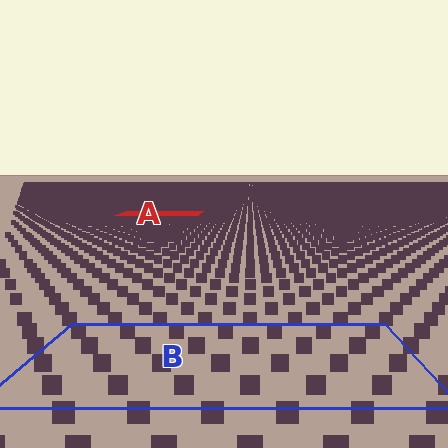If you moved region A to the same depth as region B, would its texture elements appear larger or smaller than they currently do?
They would appear larger. At a closer depth, the same texture elements are projected at a bigger on-screen size.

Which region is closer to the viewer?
Region B is closer. The texture elements there are larger and more spread out.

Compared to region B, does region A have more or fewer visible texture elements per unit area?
Region A has more texture elements per unit area — they are packed more densely because it is farther away.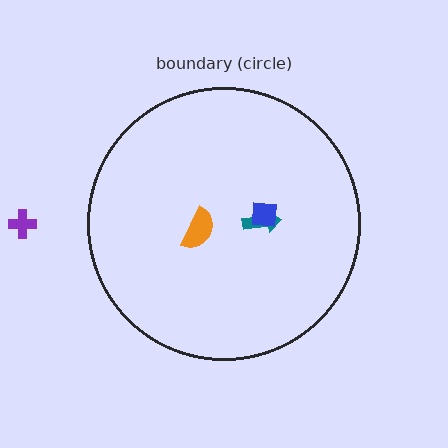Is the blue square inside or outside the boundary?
Inside.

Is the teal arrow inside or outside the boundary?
Inside.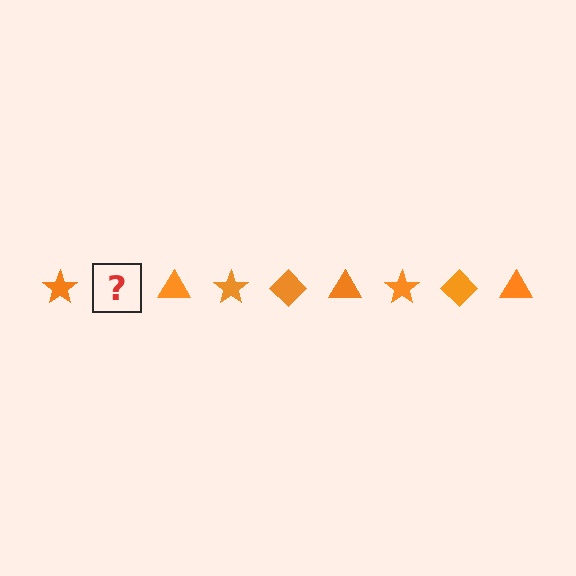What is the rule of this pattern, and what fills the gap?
The rule is that the pattern cycles through star, diamond, triangle shapes in orange. The gap should be filled with an orange diamond.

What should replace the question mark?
The question mark should be replaced with an orange diamond.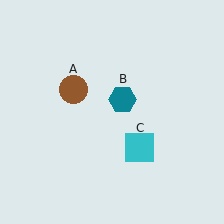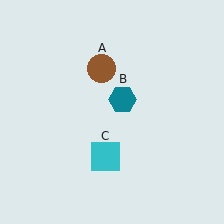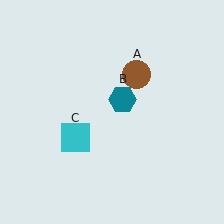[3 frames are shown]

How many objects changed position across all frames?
2 objects changed position: brown circle (object A), cyan square (object C).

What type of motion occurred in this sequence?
The brown circle (object A), cyan square (object C) rotated clockwise around the center of the scene.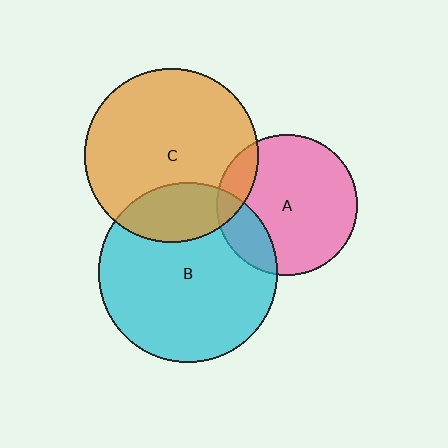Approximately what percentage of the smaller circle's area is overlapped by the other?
Approximately 20%.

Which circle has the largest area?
Circle B (cyan).